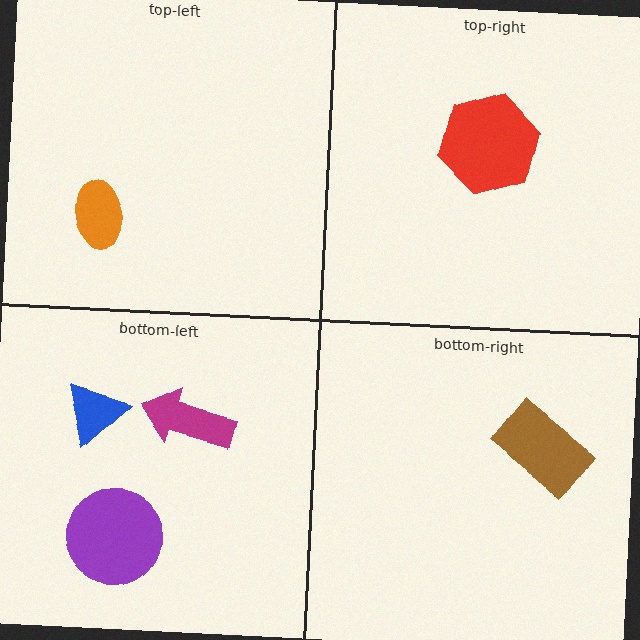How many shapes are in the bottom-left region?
3.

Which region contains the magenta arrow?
The bottom-left region.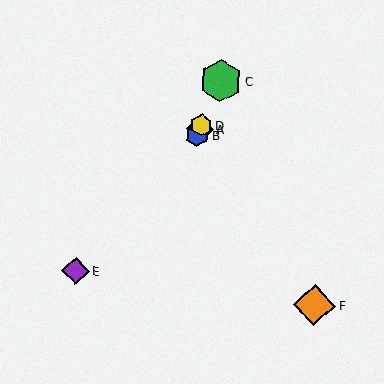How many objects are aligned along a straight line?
4 objects (A, B, C, D) are aligned along a straight line.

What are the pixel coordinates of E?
Object E is at (75, 271).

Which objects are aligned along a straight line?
Objects A, B, C, D are aligned along a straight line.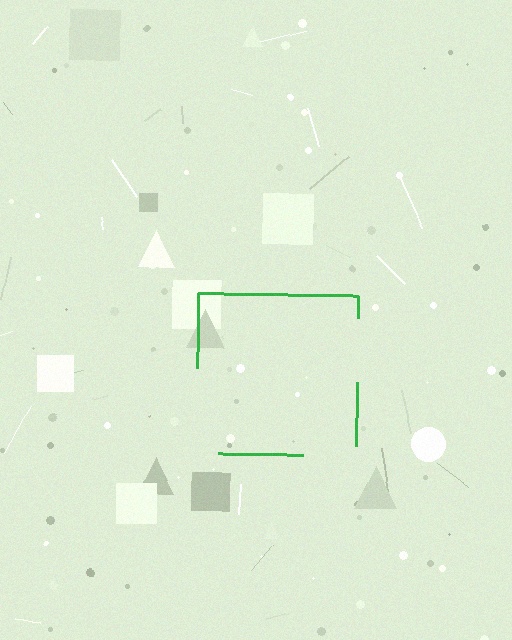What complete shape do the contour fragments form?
The contour fragments form a square.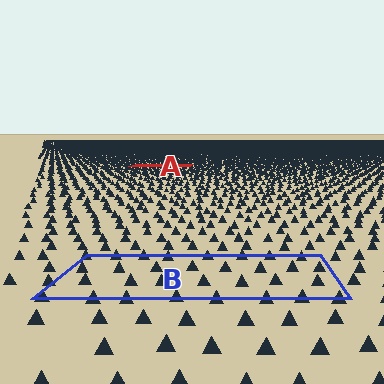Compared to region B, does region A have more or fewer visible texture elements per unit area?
Region A has more texture elements per unit area — they are packed more densely because it is farther away.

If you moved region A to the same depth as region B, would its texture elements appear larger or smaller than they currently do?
They would appear larger. At a closer depth, the same texture elements are projected at a bigger on-screen size.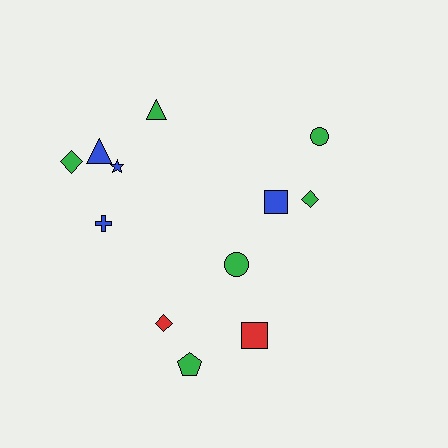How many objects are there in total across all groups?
There are 12 objects.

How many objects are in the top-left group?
There are 5 objects.